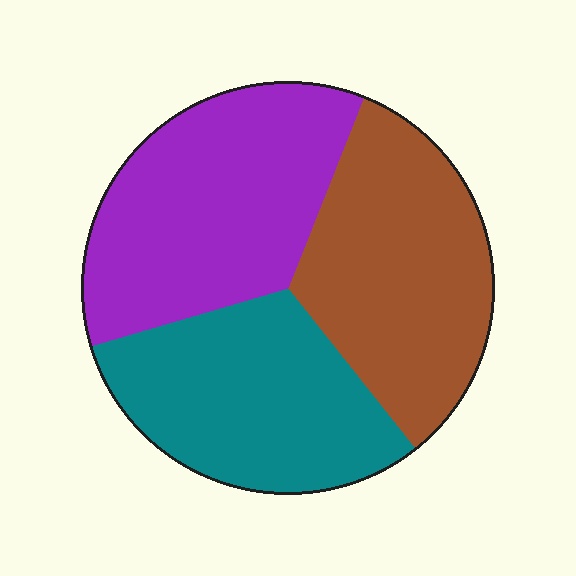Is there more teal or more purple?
Purple.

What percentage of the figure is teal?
Teal takes up about one third (1/3) of the figure.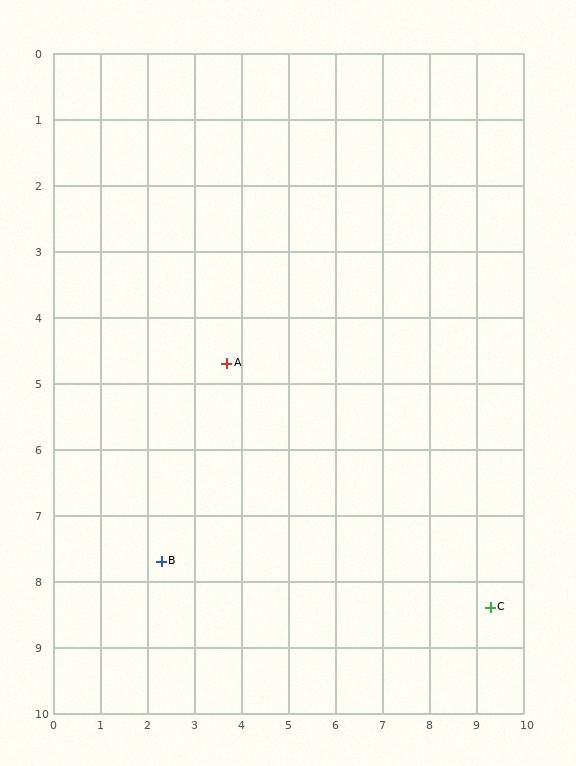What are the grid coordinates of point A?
Point A is at approximately (3.7, 4.7).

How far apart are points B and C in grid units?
Points B and C are about 7.0 grid units apart.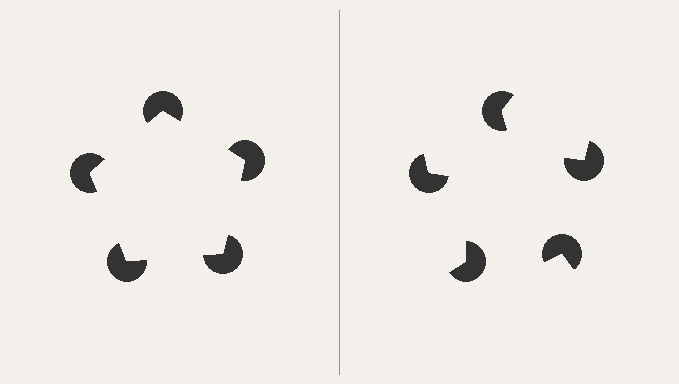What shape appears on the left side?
An illusory pentagon.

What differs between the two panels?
The pac-man discs are positioned identically on both sides; only the wedge orientations differ. On the left they align to a pentagon; on the right they are misaligned.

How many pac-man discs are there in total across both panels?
10 — 5 on each side.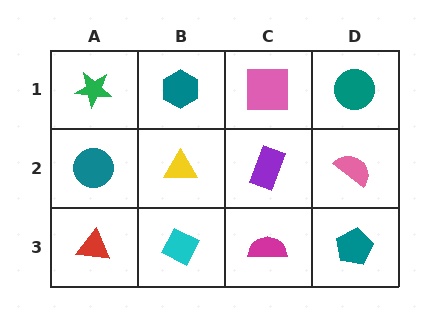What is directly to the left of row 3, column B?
A red triangle.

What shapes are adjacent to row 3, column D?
A pink semicircle (row 2, column D), a magenta semicircle (row 3, column C).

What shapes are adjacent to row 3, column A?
A teal circle (row 2, column A), a cyan diamond (row 3, column B).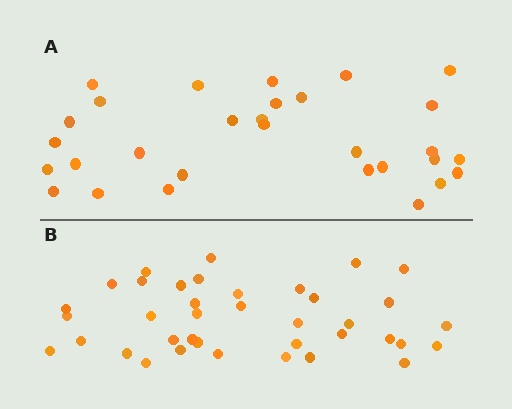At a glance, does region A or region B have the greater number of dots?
Region B (the bottom region) has more dots.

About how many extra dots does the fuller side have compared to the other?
Region B has roughly 8 or so more dots than region A.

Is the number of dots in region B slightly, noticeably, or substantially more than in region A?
Region B has noticeably more, but not dramatically so. The ratio is roughly 1.3 to 1.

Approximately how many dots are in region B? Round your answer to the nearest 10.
About 40 dots. (The exact count is 38, which rounds to 40.)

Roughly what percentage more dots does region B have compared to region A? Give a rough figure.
About 25% more.